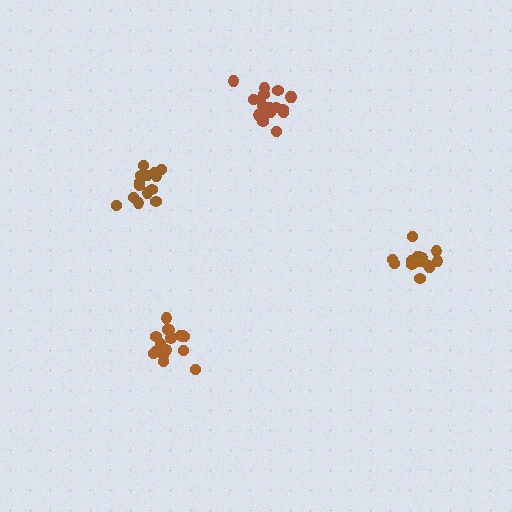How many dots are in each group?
Group 1: 14 dots, Group 2: 20 dots, Group 3: 15 dots, Group 4: 17 dots (66 total).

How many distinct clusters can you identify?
There are 4 distinct clusters.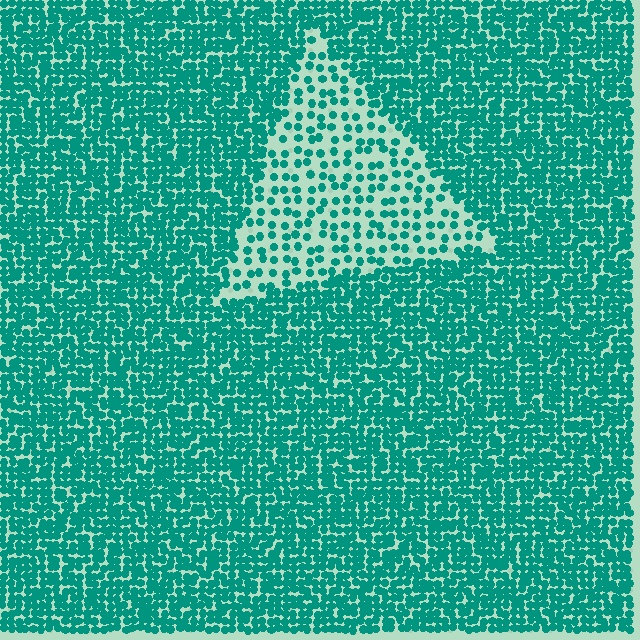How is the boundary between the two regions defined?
The boundary is defined by a change in element density (approximately 2.5x ratio). All elements are the same color, size, and shape.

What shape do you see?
I see a triangle.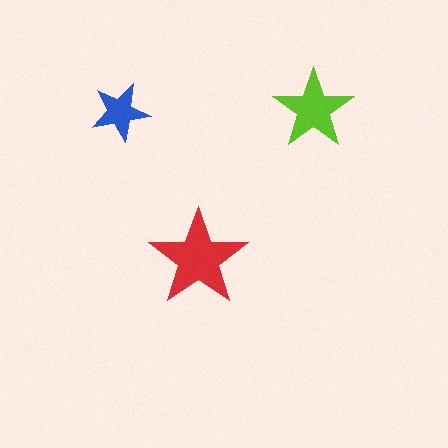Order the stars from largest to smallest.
the red one, the lime one, the blue one.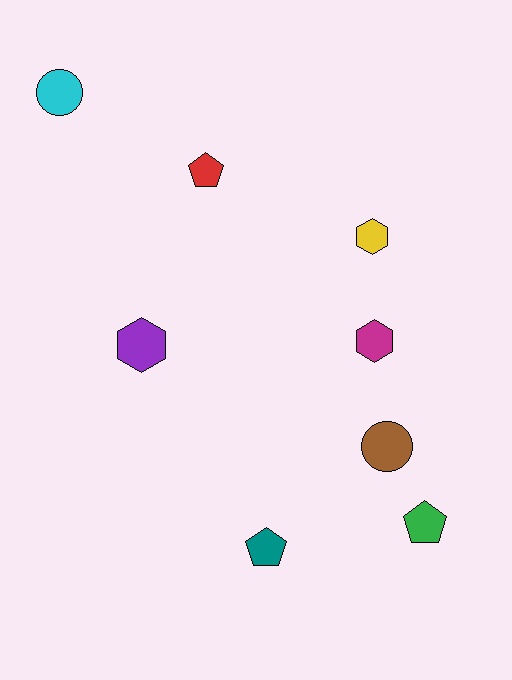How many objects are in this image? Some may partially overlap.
There are 8 objects.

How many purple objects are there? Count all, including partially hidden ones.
There is 1 purple object.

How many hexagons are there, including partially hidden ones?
There are 3 hexagons.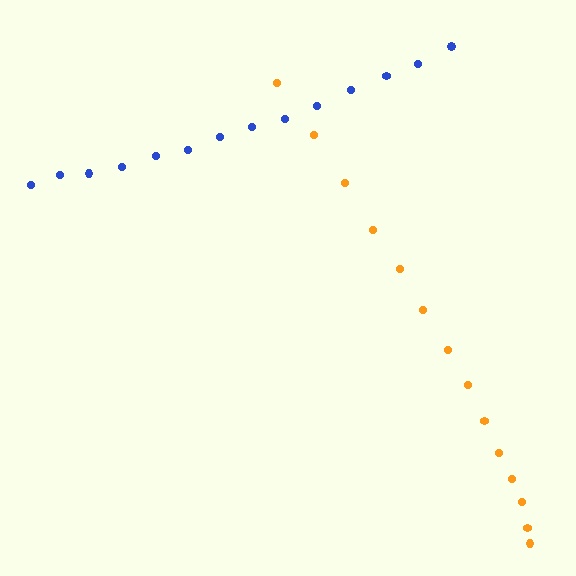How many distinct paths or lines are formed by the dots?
There are 2 distinct paths.